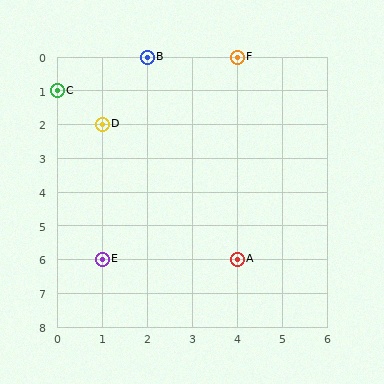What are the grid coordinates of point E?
Point E is at grid coordinates (1, 6).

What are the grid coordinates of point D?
Point D is at grid coordinates (1, 2).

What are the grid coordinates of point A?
Point A is at grid coordinates (4, 6).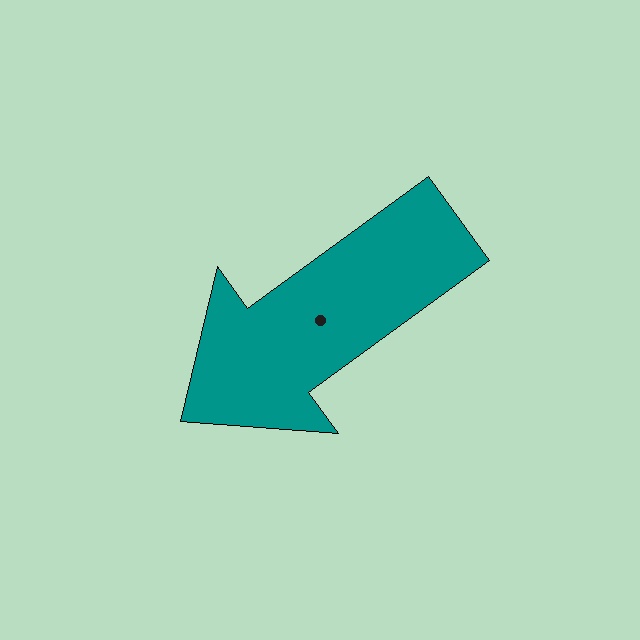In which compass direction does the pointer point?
Southwest.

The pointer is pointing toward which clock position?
Roughly 8 o'clock.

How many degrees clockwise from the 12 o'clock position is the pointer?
Approximately 234 degrees.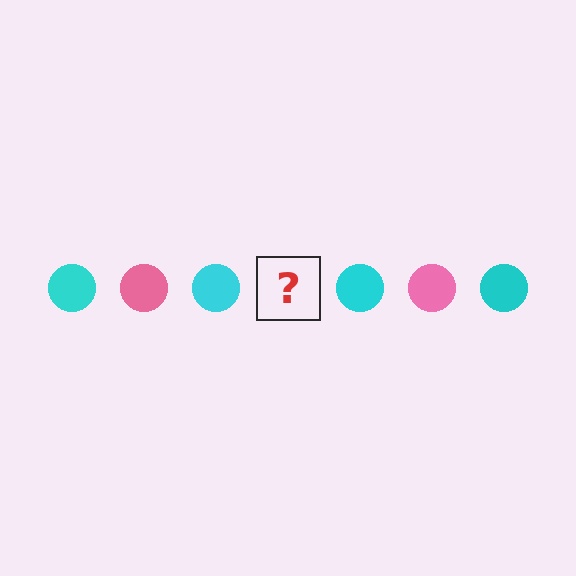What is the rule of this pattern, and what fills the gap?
The rule is that the pattern cycles through cyan, pink circles. The gap should be filled with a pink circle.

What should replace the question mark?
The question mark should be replaced with a pink circle.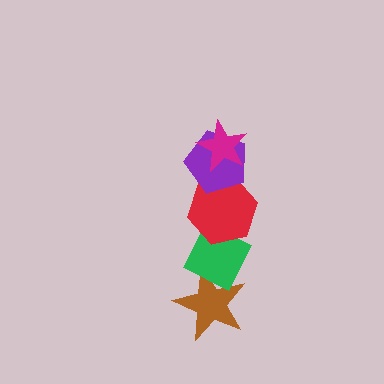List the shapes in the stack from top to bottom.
From top to bottom: the magenta star, the purple pentagon, the red hexagon, the green diamond, the brown star.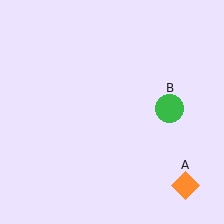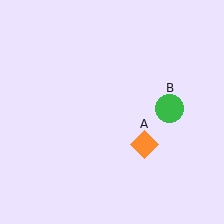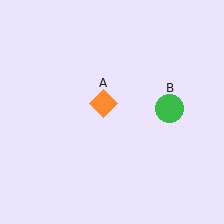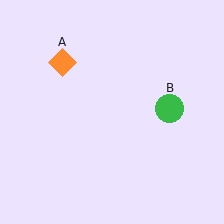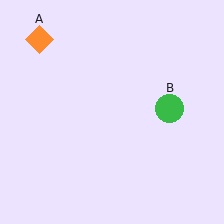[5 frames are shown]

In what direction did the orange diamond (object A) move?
The orange diamond (object A) moved up and to the left.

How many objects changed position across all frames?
1 object changed position: orange diamond (object A).